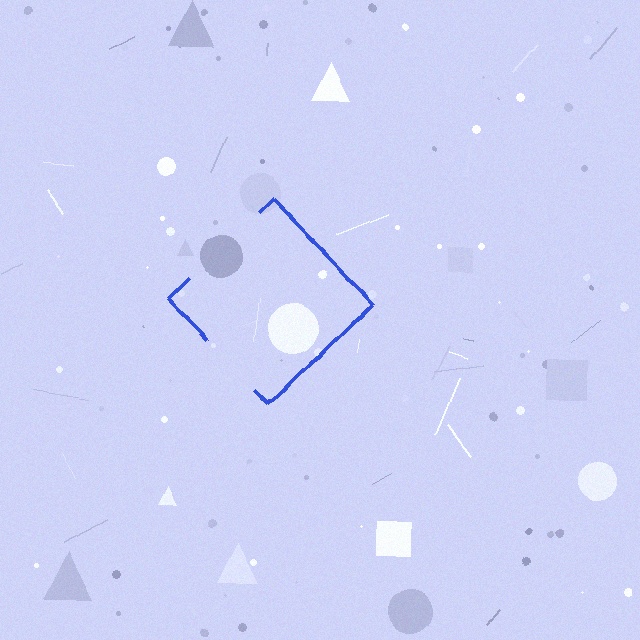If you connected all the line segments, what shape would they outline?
They would outline a diamond.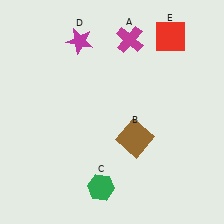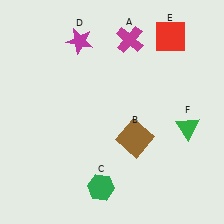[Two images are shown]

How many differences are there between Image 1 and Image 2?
There is 1 difference between the two images.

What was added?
A green triangle (F) was added in Image 2.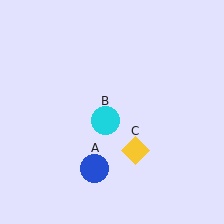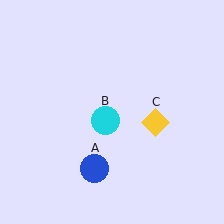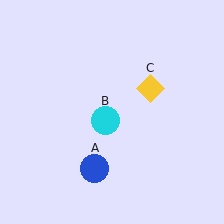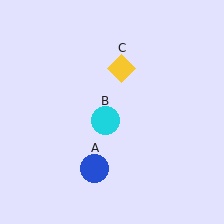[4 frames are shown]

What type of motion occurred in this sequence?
The yellow diamond (object C) rotated counterclockwise around the center of the scene.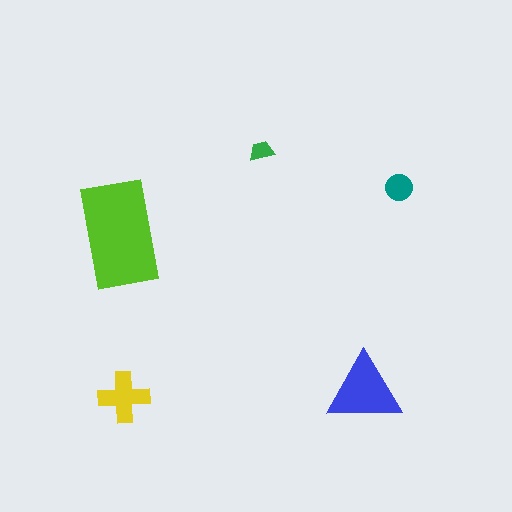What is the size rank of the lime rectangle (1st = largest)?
1st.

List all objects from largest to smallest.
The lime rectangle, the blue triangle, the yellow cross, the teal circle, the green trapezoid.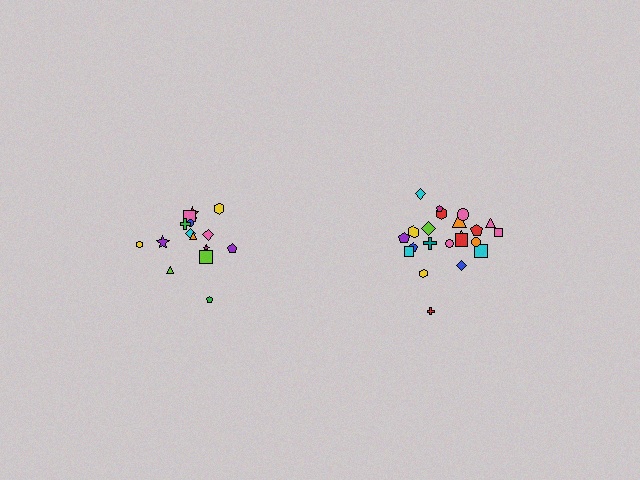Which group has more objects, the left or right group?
The right group.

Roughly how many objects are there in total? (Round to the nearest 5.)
Roughly 35 objects in total.